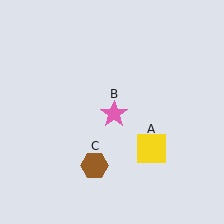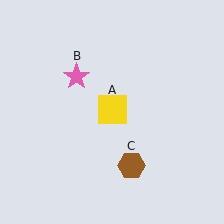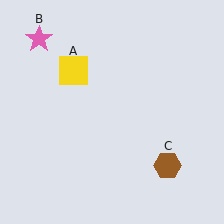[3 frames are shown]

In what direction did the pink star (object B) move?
The pink star (object B) moved up and to the left.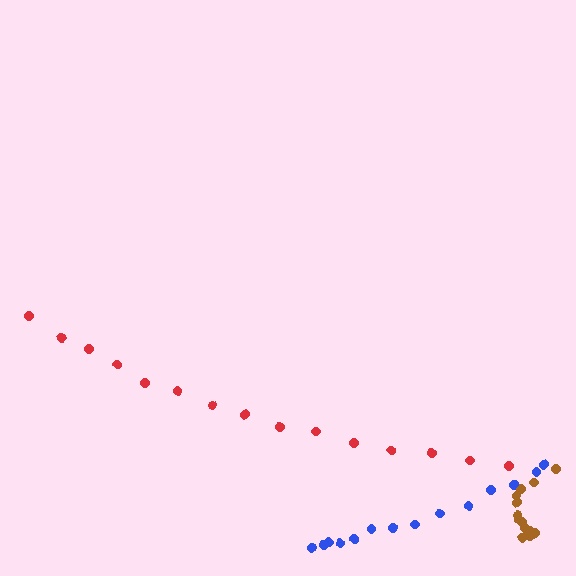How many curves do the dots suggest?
There are 3 distinct paths.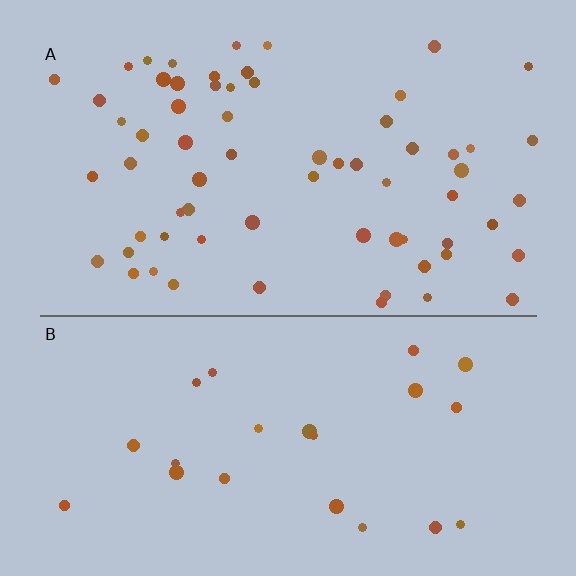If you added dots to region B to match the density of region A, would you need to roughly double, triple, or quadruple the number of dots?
Approximately triple.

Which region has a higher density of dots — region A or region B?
A (the top).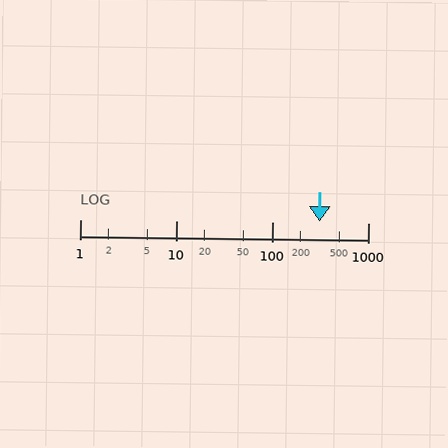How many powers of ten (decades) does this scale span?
The scale spans 3 decades, from 1 to 1000.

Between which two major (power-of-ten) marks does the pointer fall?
The pointer is between 100 and 1000.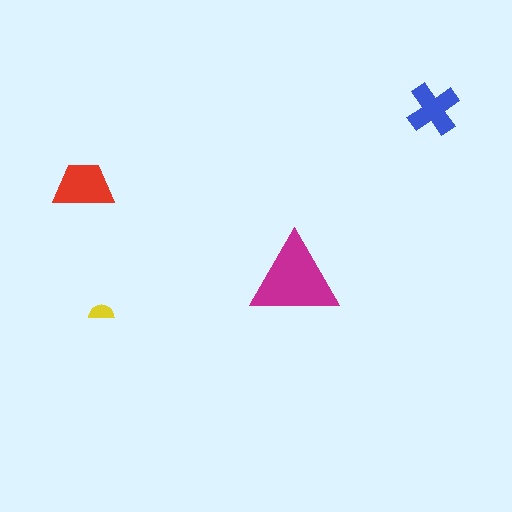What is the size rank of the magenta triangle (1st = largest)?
1st.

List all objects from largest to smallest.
The magenta triangle, the red trapezoid, the blue cross, the yellow semicircle.